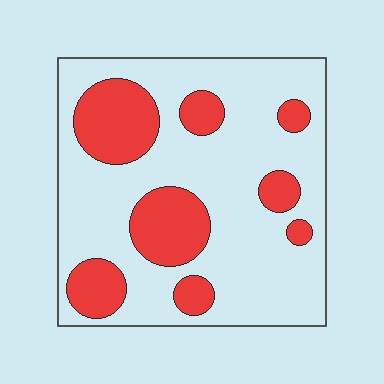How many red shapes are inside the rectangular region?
8.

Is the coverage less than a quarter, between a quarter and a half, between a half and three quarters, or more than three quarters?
Between a quarter and a half.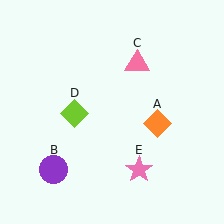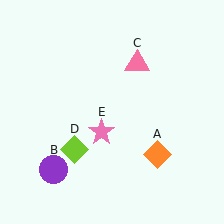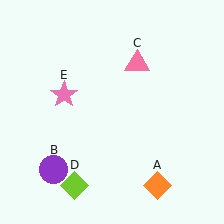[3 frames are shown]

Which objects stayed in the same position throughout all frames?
Purple circle (object B) and pink triangle (object C) remained stationary.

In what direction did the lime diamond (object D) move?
The lime diamond (object D) moved down.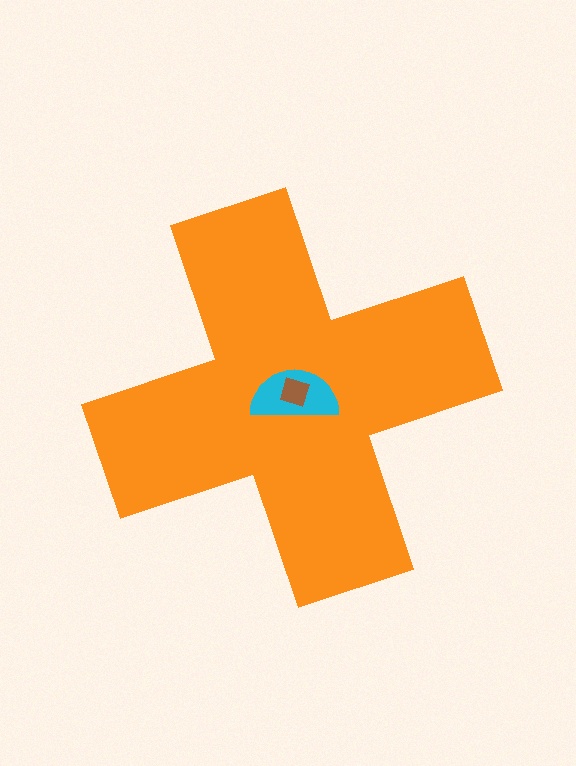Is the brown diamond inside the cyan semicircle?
Yes.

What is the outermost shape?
The orange cross.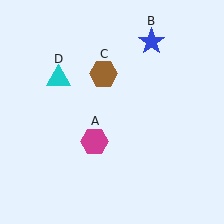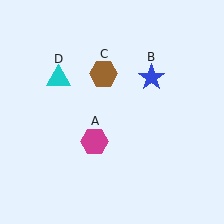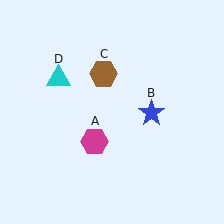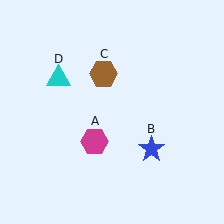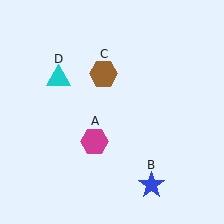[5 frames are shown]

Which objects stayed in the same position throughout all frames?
Magenta hexagon (object A) and brown hexagon (object C) and cyan triangle (object D) remained stationary.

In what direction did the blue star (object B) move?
The blue star (object B) moved down.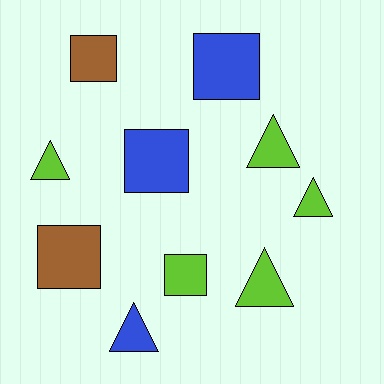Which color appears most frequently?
Lime, with 5 objects.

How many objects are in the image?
There are 10 objects.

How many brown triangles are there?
There are no brown triangles.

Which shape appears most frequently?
Triangle, with 5 objects.